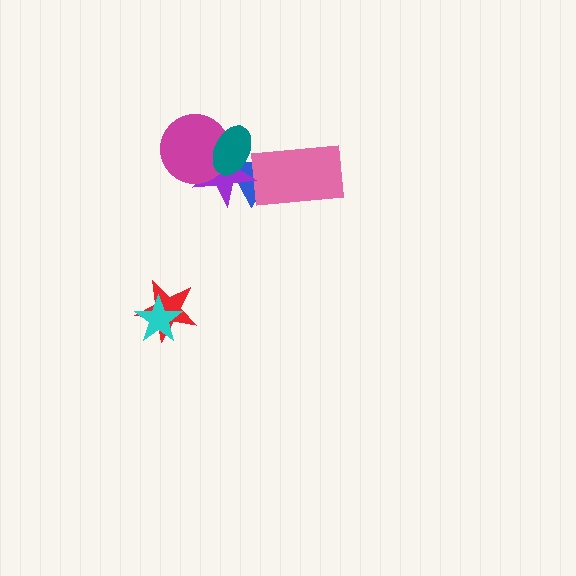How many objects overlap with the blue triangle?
3 objects overlap with the blue triangle.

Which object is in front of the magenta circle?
The teal ellipse is in front of the magenta circle.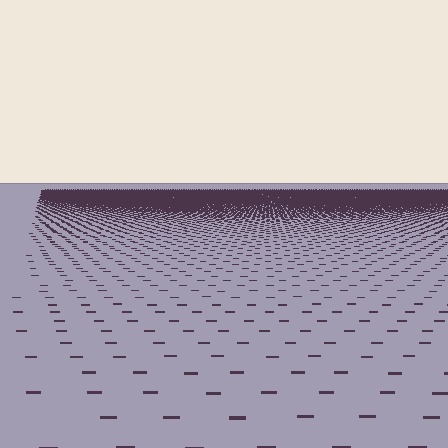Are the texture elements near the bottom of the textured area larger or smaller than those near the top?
Larger. Near the bottom, elements are closer to the viewer and appear at a bigger on-screen size.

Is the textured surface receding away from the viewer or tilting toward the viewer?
The surface is receding away from the viewer. Texture elements get smaller and denser toward the top.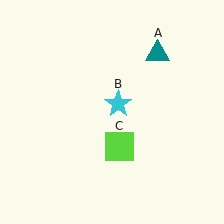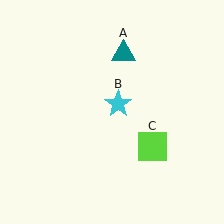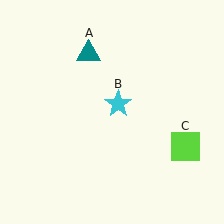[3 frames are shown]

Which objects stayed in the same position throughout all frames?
Cyan star (object B) remained stationary.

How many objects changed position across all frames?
2 objects changed position: teal triangle (object A), lime square (object C).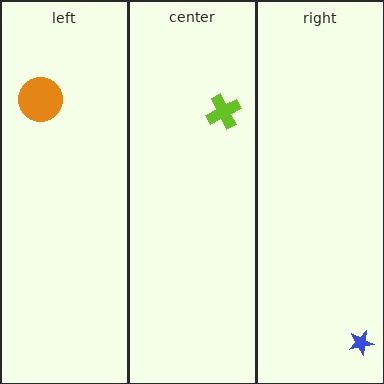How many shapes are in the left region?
1.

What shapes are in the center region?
The lime cross.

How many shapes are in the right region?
1.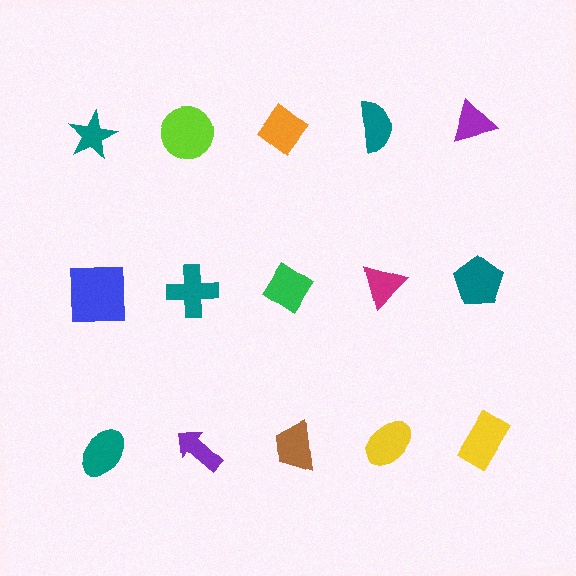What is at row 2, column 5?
A teal pentagon.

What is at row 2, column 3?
A green diamond.